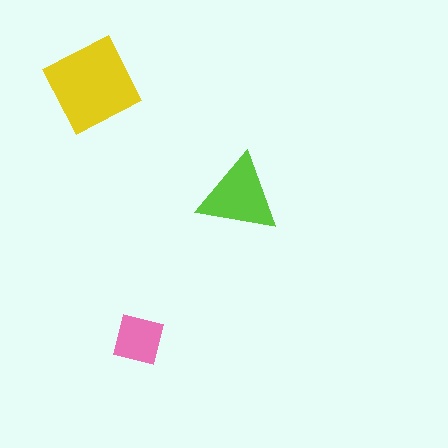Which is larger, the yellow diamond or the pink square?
The yellow diamond.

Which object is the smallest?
The pink square.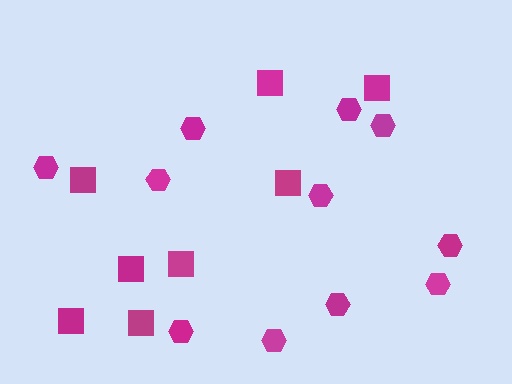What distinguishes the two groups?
There are 2 groups: one group of squares (8) and one group of hexagons (11).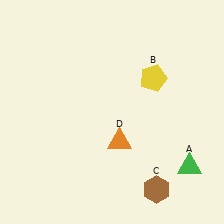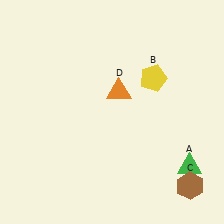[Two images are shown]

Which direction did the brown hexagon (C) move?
The brown hexagon (C) moved right.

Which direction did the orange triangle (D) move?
The orange triangle (D) moved up.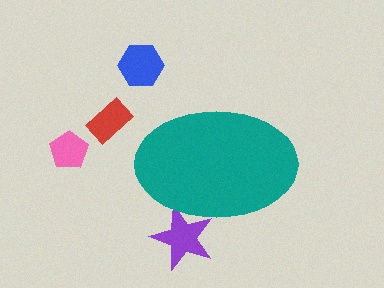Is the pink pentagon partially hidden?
No, the pink pentagon is fully visible.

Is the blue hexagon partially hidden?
No, the blue hexagon is fully visible.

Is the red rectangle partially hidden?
No, the red rectangle is fully visible.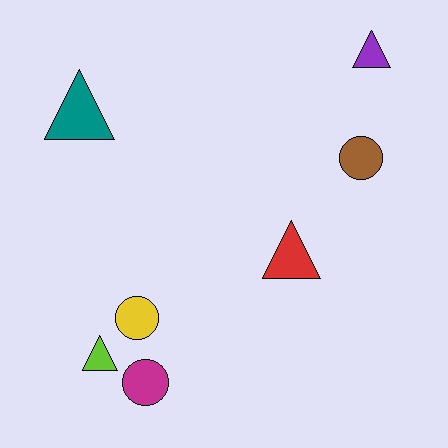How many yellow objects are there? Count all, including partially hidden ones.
There is 1 yellow object.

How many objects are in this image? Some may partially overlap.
There are 7 objects.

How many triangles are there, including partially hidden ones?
There are 4 triangles.